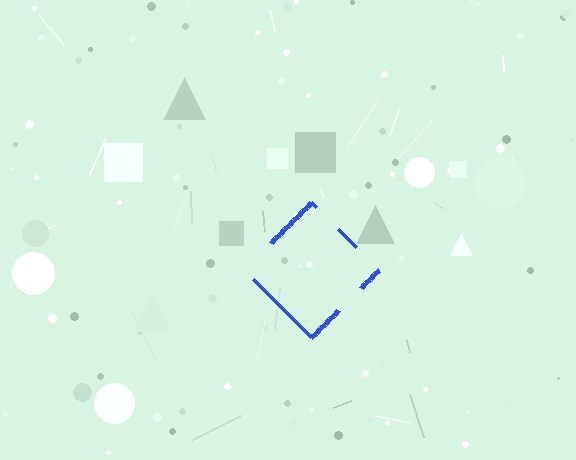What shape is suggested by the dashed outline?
The dashed outline suggests a diamond.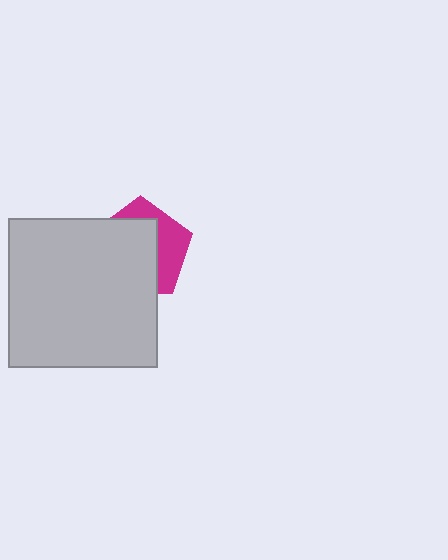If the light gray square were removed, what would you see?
You would see the complete magenta pentagon.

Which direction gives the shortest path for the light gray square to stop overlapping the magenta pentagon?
Moving toward the lower-left gives the shortest separation.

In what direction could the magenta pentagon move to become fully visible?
The magenta pentagon could move toward the upper-right. That would shift it out from behind the light gray square entirely.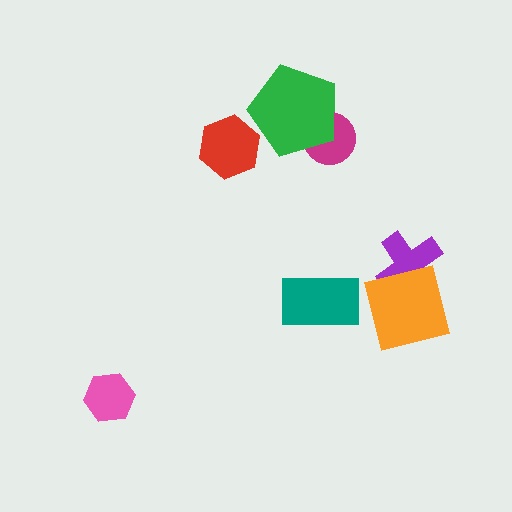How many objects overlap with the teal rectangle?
0 objects overlap with the teal rectangle.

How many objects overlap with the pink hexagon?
0 objects overlap with the pink hexagon.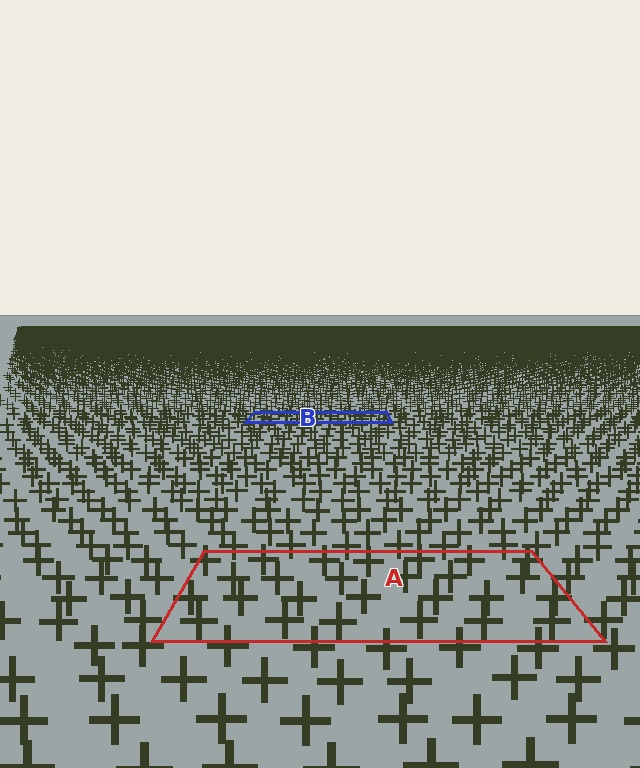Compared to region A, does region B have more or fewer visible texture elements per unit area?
Region B has more texture elements per unit area — they are packed more densely because it is farther away.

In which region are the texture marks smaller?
The texture marks are smaller in region B, because it is farther away.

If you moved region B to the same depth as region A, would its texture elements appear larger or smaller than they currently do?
They would appear larger. At a closer depth, the same texture elements are projected at a bigger on-screen size.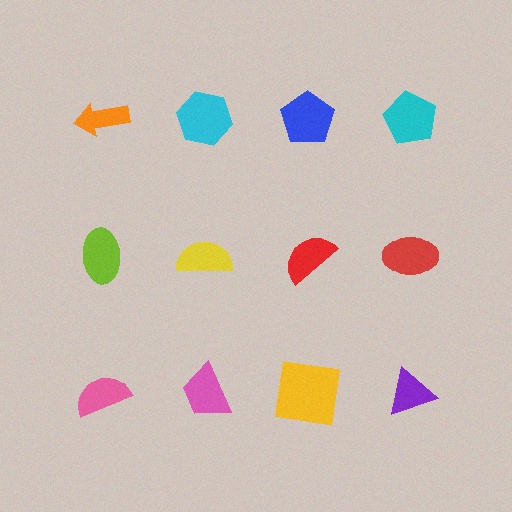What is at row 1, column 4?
A cyan pentagon.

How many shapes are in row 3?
4 shapes.